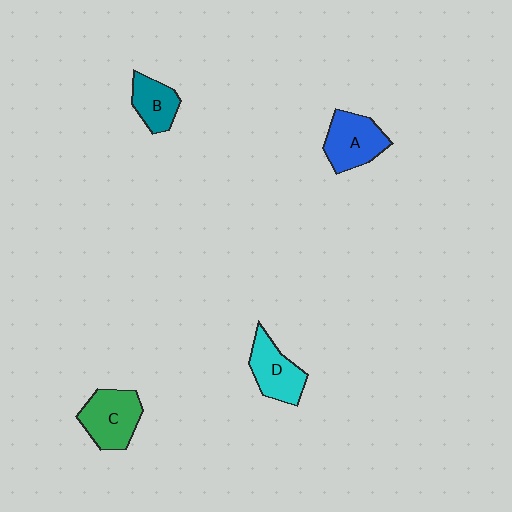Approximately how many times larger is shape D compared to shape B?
Approximately 1.3 times.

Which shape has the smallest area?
Shape B (teal).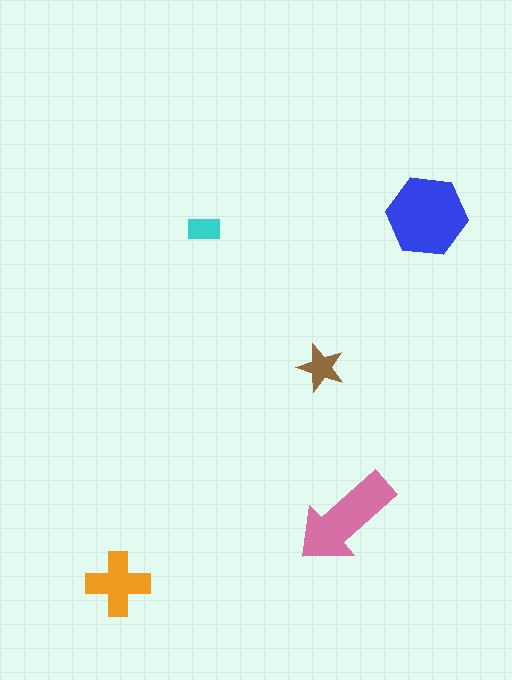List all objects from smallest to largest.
The cyan rectangle, the brown star, the orange cross, the pink arrow, the blue hexagon.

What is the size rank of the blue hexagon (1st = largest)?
1st.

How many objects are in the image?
There are 5 objects in the image.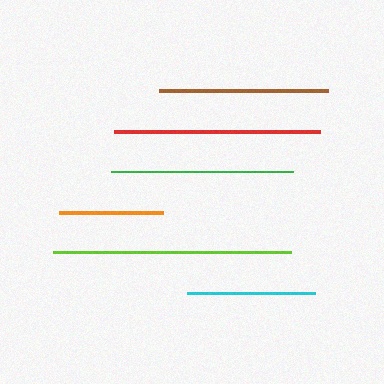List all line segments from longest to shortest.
From longest to shortest: lime, red, green, brown, cyan, orange.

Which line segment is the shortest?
The orange line is the shortest at approximately 104 pixels.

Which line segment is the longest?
The lime line is the longest at approximately 238 pixels.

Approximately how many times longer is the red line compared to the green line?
The red line is approximately 1.1 times the length of the green line.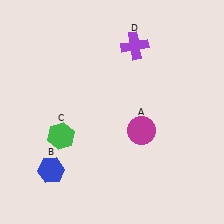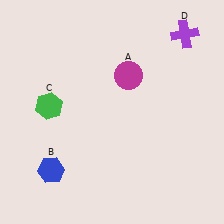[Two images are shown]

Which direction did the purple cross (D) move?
The purple cross (D) moved right.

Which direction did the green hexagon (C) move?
The green hexagon (C) moved up.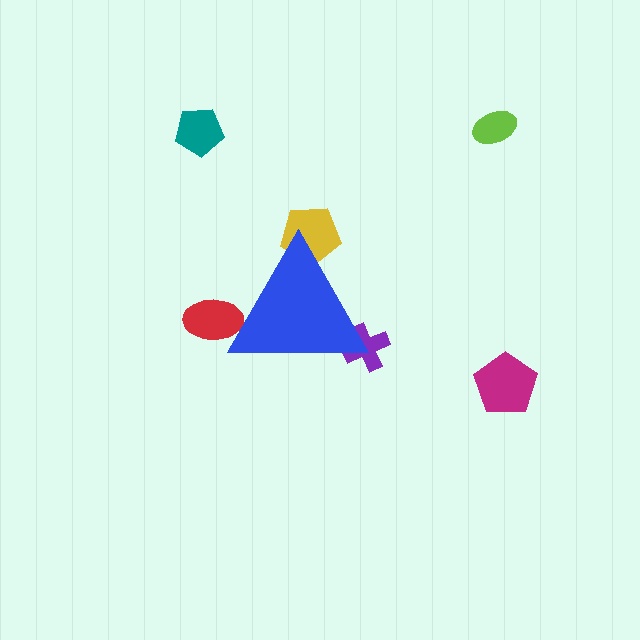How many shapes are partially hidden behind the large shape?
3 shapes are partially hidden.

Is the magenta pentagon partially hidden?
No, the magenta pentagon is fully visible.